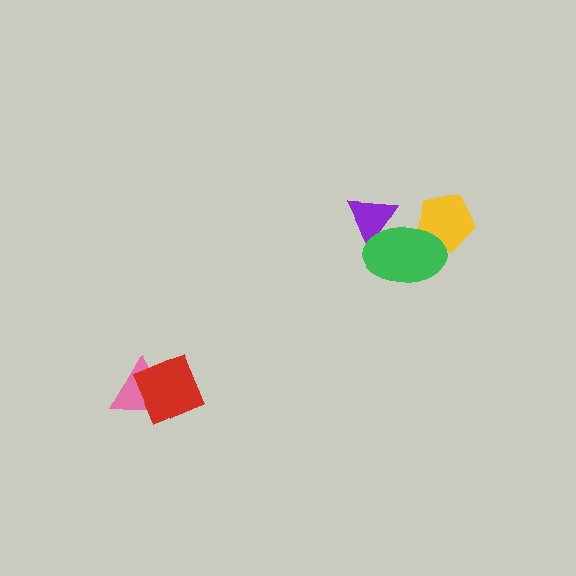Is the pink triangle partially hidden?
Yes, it is partially covered by another shape.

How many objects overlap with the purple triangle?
1 object overlaps with the purple triangle.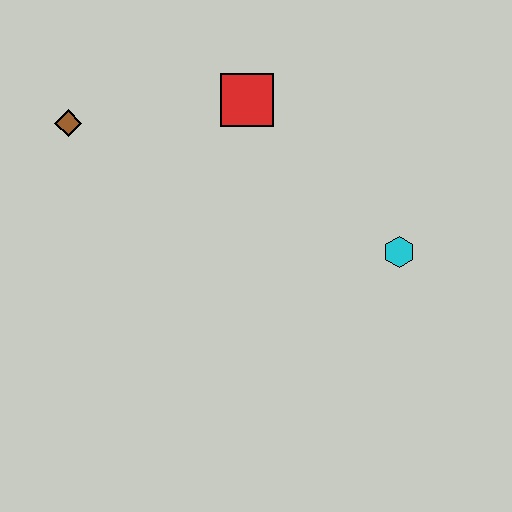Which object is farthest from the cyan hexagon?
The brown diamond is farthest from the cyan hexagon.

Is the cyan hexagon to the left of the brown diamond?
No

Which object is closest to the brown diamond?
The red square is closest to the brown diamond.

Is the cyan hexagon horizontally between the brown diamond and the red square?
No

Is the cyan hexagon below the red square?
Yes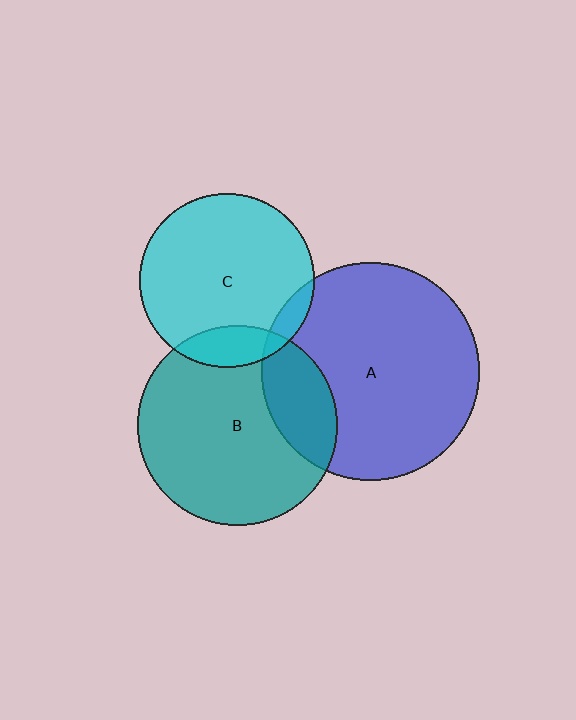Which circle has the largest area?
Circle A (blue).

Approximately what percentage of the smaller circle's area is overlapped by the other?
Approximately 15%.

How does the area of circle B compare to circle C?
Approximately 1.3 times.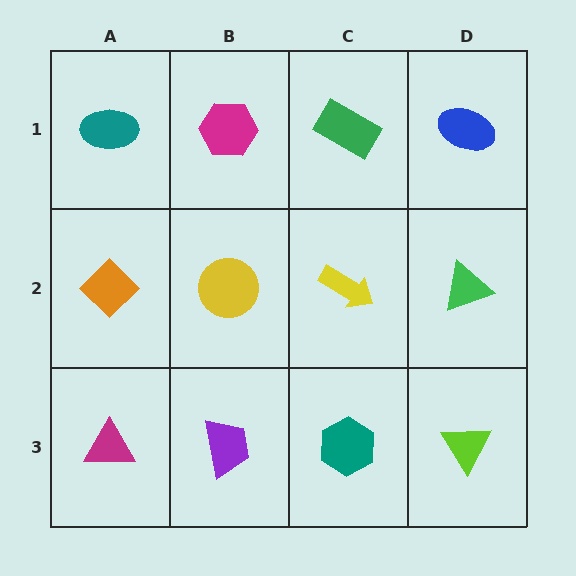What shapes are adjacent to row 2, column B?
A magenta hexagon (row 1, column B), a purple trapezoid (row 3, column B), an orange diamond (row 2, column A), a yellow arrow (row 2, column C).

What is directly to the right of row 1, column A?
A magenta hexagon.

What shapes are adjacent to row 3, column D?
A green triangle (row 2, column D), a teal hexagon (row 3, column C).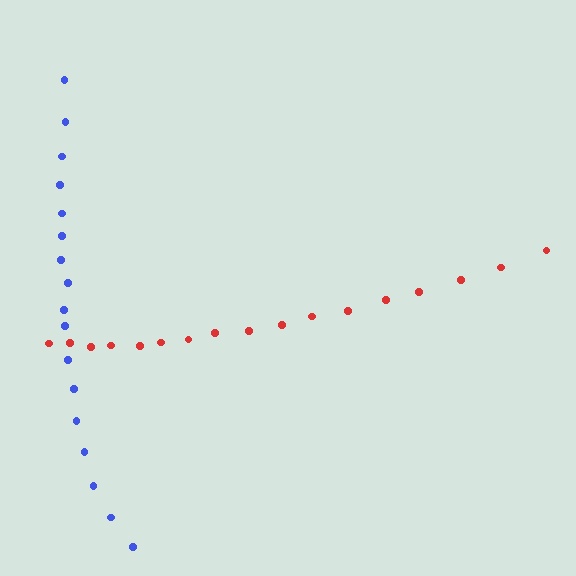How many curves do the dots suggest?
There are 2 distinct paths.